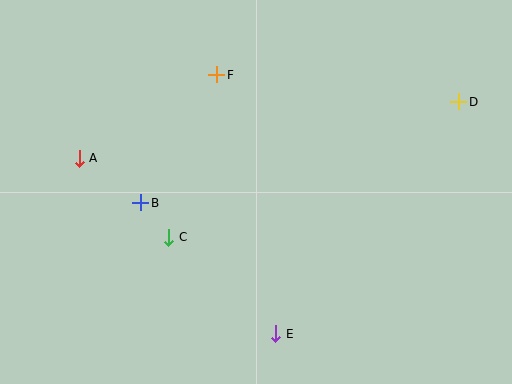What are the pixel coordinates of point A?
Point A is at (79, 158).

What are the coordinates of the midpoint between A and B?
The midpoint between A and B is at (110, 181).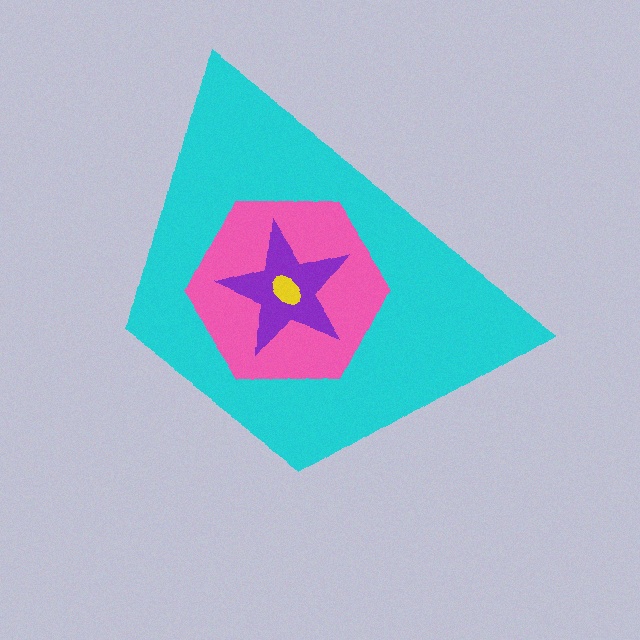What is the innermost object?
The yellow ellipse.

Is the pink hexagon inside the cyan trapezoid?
Yes.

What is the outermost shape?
The cyan trapezoid.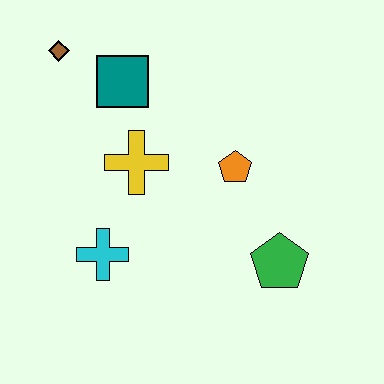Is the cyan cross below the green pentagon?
No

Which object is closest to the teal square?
The brown diamond is closest to the teal square.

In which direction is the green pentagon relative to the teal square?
The green pentagon is below the teal square.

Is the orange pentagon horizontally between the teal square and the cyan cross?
No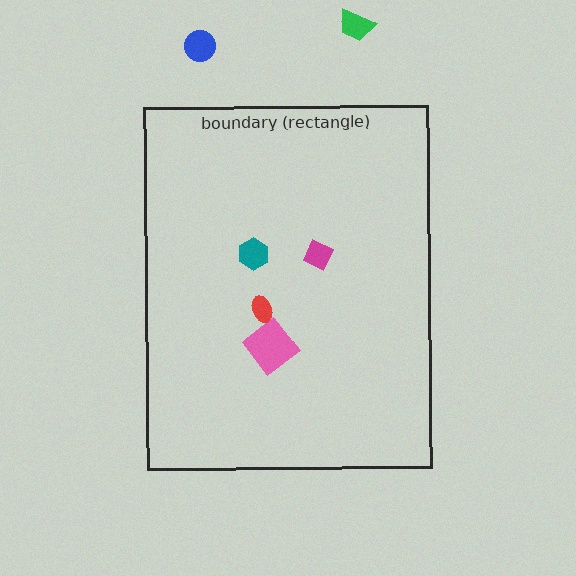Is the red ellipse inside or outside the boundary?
Inside.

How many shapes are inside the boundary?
4 inside, 2 outside.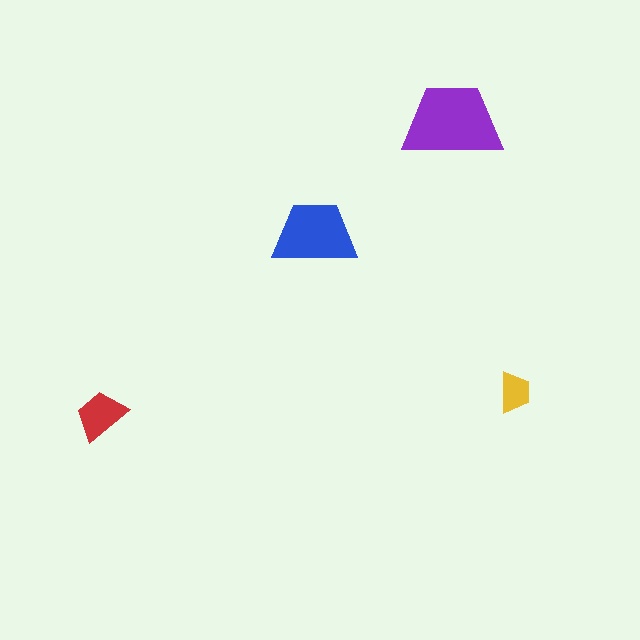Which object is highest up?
The purple trapezoid is topmost.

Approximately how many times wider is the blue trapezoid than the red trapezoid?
About 1.5 times wider.